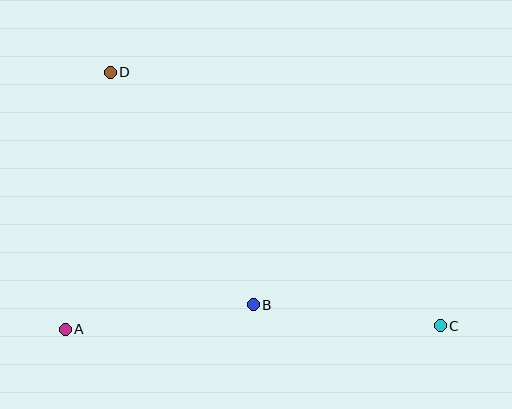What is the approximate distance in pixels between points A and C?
The distance between A and C is approximately 375 pixels.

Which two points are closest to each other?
Points B and C are closest to each other.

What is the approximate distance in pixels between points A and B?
The distance between A and B is approximately 189 pixels.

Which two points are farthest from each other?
Points C and D are farthest from each other.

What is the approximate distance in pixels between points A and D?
The distance between A and D is approximately 261 pixels.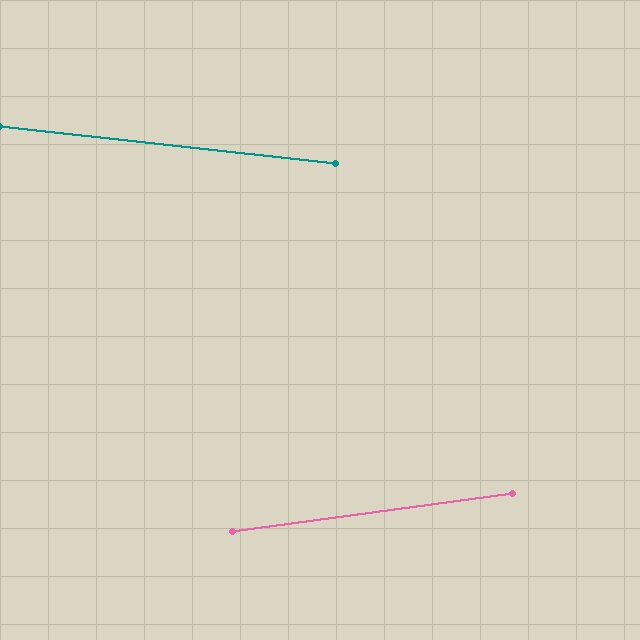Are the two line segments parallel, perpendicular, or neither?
Neither parallel nor perpendicular — they differ by about 14°.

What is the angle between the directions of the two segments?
Approximately 14 degrees.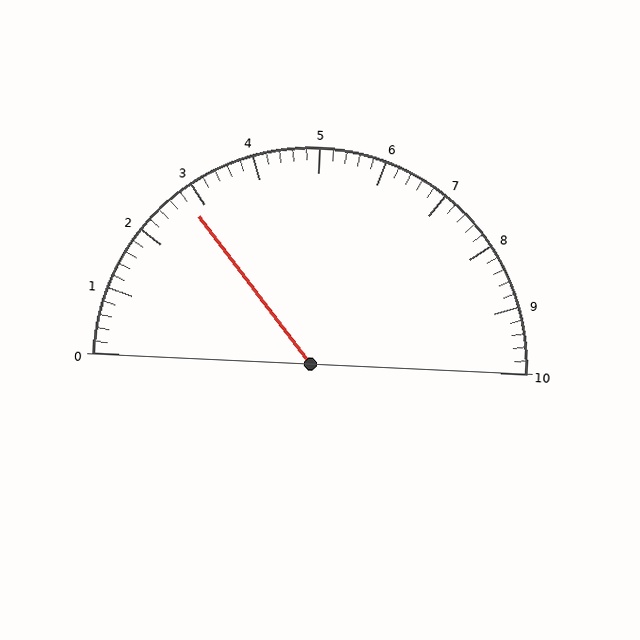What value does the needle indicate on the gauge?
The needle indicates approximately 2.8.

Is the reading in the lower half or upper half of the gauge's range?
The reading is in the lower half of the range (0 to 10).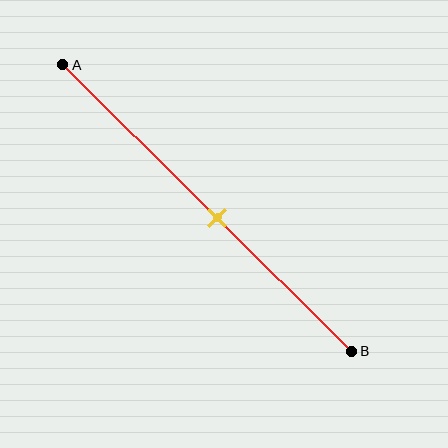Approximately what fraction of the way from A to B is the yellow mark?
The yellow mark is approximately 55% of the way from A to B.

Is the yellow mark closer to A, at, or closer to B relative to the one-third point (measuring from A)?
The yellow mark is closer to point B than the one-third point of segment AB.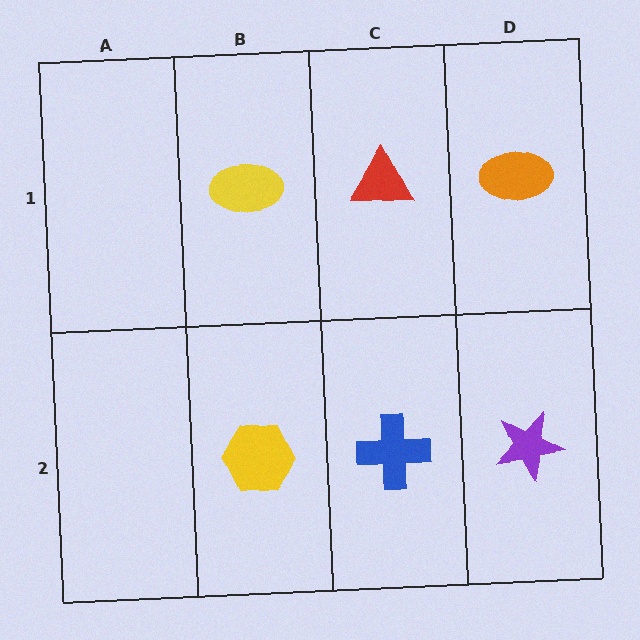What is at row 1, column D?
An orange ellipse.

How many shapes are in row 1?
3 shapes.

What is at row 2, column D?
A purple star.